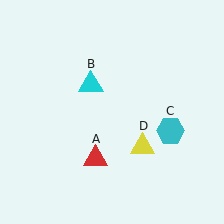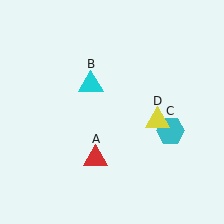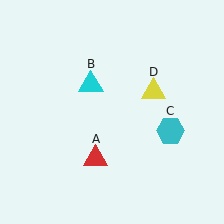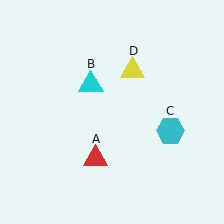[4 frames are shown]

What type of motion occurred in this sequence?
The yellow triangle (object D) rotated counterclockwise around the center of the scene.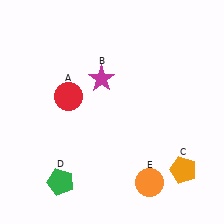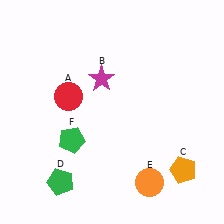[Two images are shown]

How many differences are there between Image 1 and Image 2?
There is 1 difference between the two images.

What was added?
A green pentagon (F) was added in Image 2.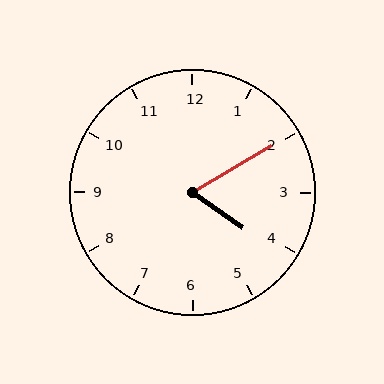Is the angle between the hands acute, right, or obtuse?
It is acute.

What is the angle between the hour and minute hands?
Approximately 65 degrees.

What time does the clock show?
4:10.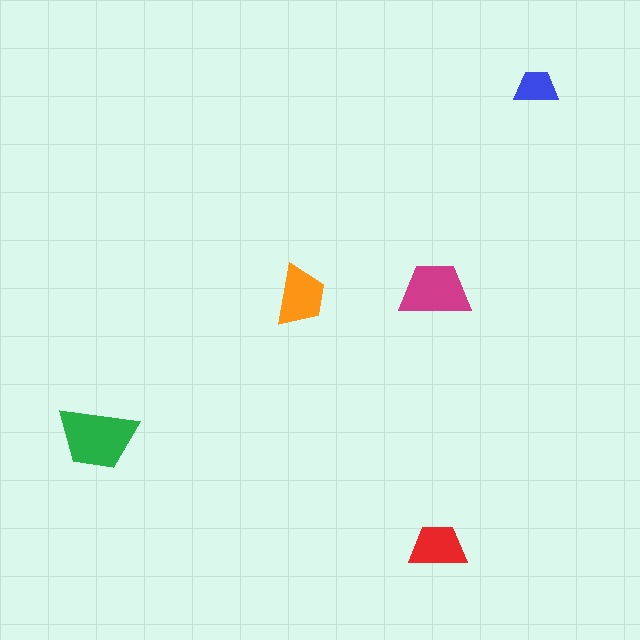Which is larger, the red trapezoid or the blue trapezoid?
The red one.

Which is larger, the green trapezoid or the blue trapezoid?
The green one.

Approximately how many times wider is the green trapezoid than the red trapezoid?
About 1.5 times wider.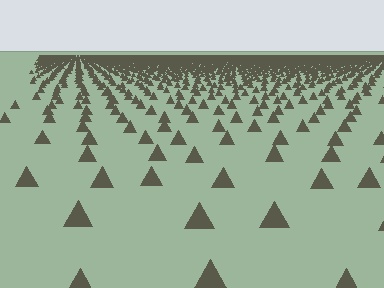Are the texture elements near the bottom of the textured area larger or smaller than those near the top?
Larger. Near the bottom, elements are closer to the viewer and appear at a bigger on-screen size.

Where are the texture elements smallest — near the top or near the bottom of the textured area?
Near the top.